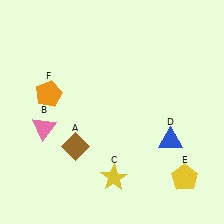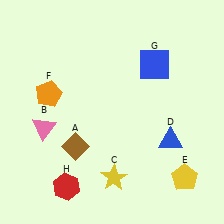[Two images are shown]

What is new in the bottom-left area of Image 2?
A red hexagon (H) was added in the bottom-left area of Image 2.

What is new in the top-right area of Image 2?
A blue square (G) was added in the top-right area of Image 2.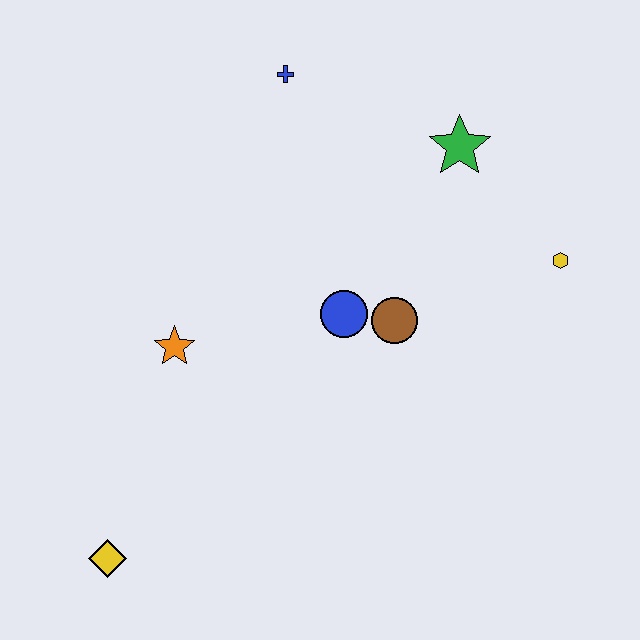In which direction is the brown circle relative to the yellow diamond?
The brown circle is to the right of the yellow diamond.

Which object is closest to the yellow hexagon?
The green star is closest to the yellow hexagon.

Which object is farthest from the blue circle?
The yellow diamond is farthest from the blue circle.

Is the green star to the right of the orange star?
Yes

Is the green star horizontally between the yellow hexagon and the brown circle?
Yes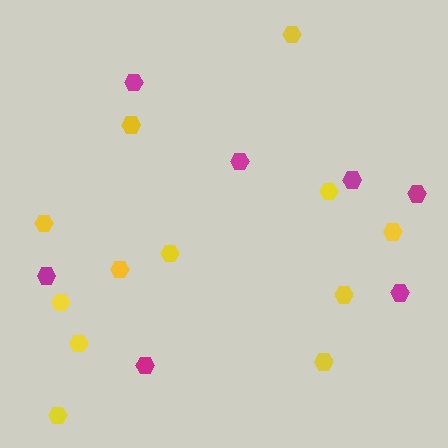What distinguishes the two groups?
There are 2 groups: one group of yellow hexagons (12) and one group of magenta hexagons (7).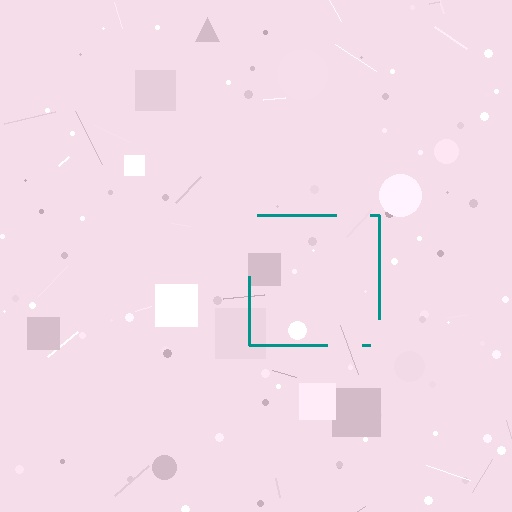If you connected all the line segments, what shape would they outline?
They would outline a square.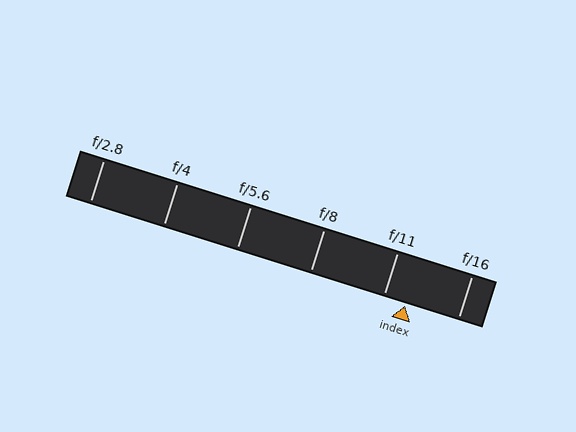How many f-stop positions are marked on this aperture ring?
There are 6 f-stop positions marked.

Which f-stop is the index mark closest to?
The index mark is closest to f/11.